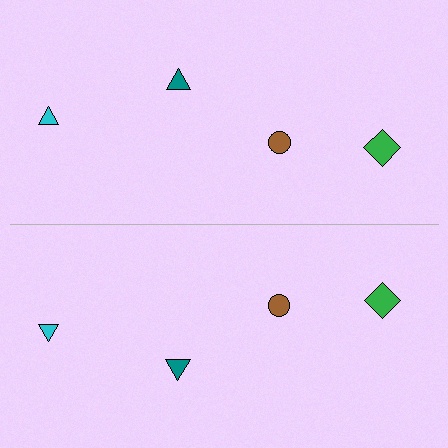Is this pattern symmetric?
Yes, this pattern has bilateral (reflection) symmetry.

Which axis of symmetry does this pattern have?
The pattern has a horizontal axis of symmetry running through the center of the image.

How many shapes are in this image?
There are 8 shapes in this image.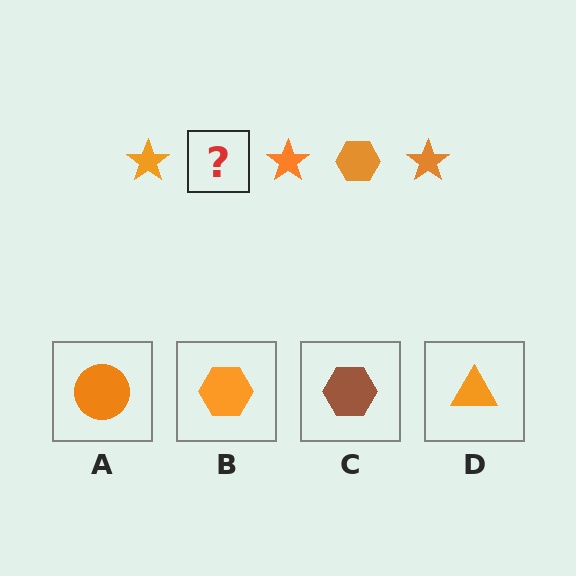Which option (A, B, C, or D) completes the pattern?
B.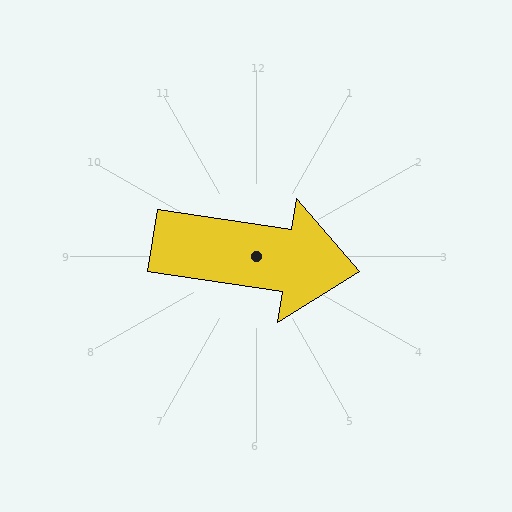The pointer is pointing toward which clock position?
Roughly 3 o'clock.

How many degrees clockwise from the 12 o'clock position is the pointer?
Approximately 99 degrees.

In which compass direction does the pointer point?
East.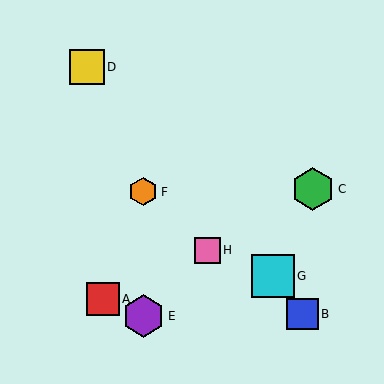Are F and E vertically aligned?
Yes, both are at x≈143.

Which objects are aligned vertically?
Objects E, F are aligned vertically.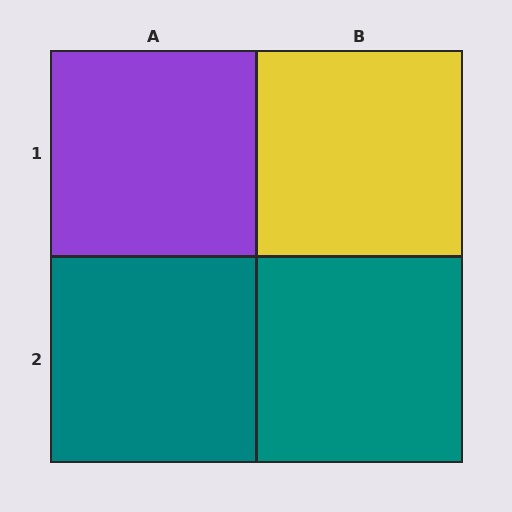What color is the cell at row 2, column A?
Teal.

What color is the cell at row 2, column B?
Teal.